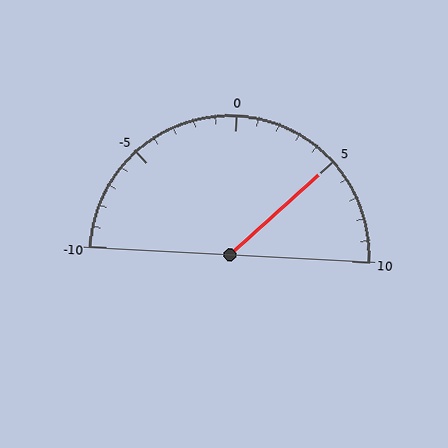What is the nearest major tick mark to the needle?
The nearest major tick mark is 5.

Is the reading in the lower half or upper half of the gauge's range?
The reading is in the upper half of the range (-10 to 10).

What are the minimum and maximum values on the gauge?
The gauge ranges from -10 to 10.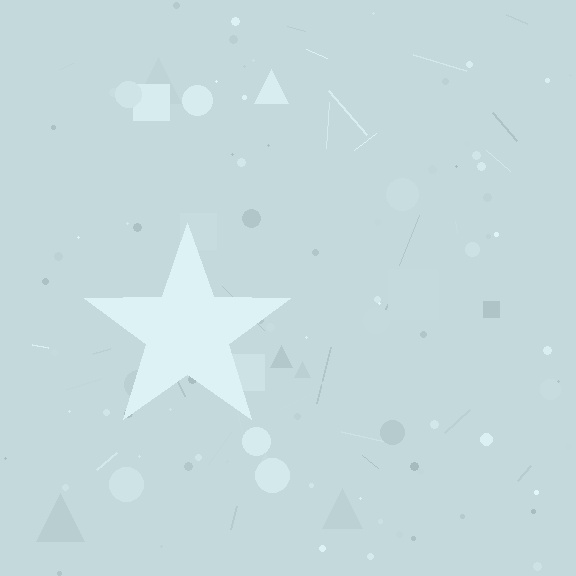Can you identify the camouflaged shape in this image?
The camouflaged shape is a star.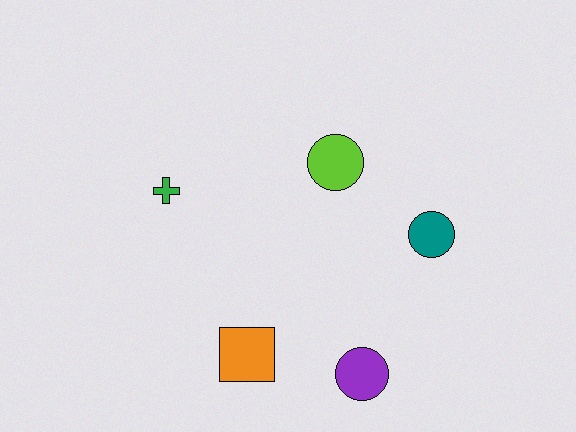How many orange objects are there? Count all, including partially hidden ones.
There is 1 orange object.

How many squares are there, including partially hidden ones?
There is 1 square.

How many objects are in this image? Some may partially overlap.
There are 5 objects.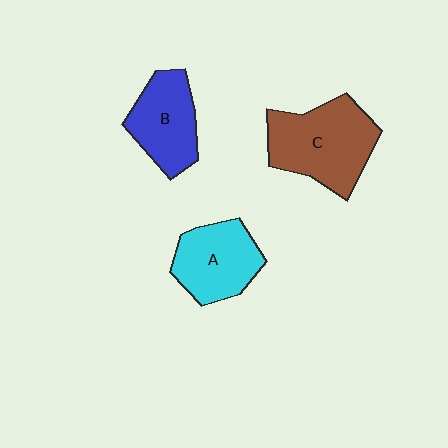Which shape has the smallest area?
Shape B (blue).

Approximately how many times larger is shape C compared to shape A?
Approximately 1.3 times.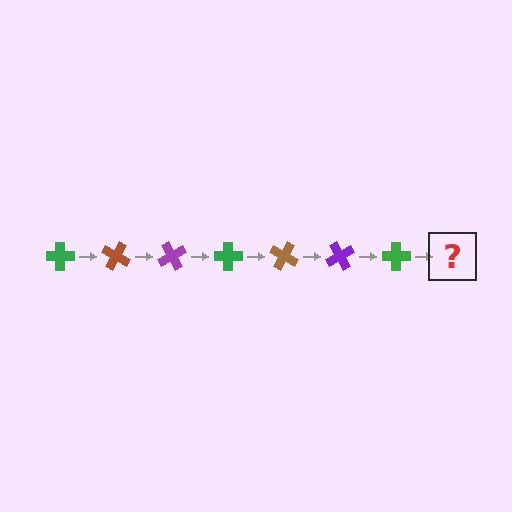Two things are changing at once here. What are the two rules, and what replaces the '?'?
The two rules are that it rotates 30 degrees each step and the color cycles through green, brown, and purple. The '?' should be a brown cross, rotated 210 degrees from the start.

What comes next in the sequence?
The next element should be a brown cross, rotated 210 degrees from the start.